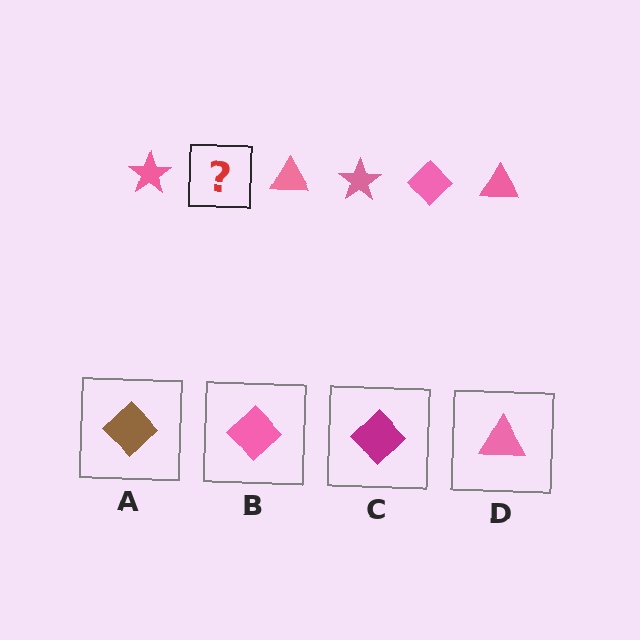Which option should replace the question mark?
Option B.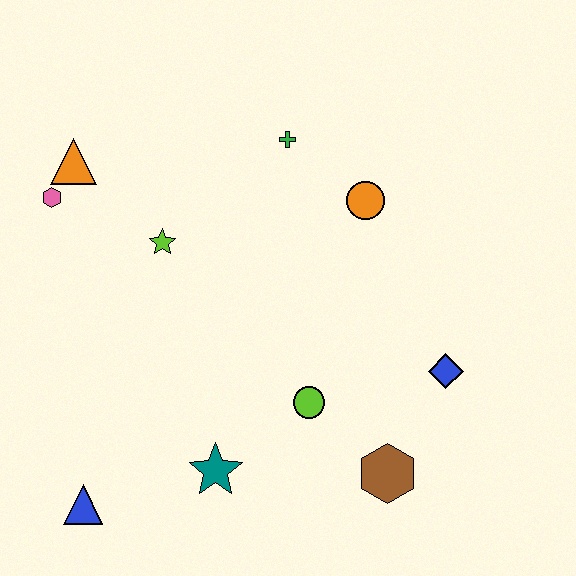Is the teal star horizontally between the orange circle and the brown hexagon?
No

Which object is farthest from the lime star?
The brown hexagon is farthest from the lime star.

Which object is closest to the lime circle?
The brown hexagon is closest to the lime circle.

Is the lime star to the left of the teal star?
Yes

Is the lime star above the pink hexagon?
No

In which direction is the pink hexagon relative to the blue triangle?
The pink hexagon is above the blue triangle.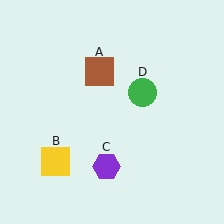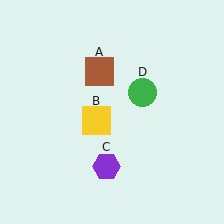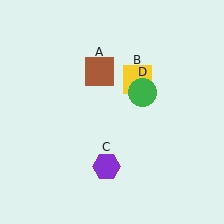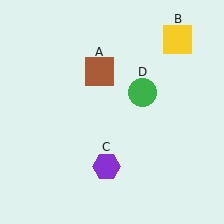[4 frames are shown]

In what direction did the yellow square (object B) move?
The yellow square (object B) moved up and to the right.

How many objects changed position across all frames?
1 object changed position: yellow square (object B).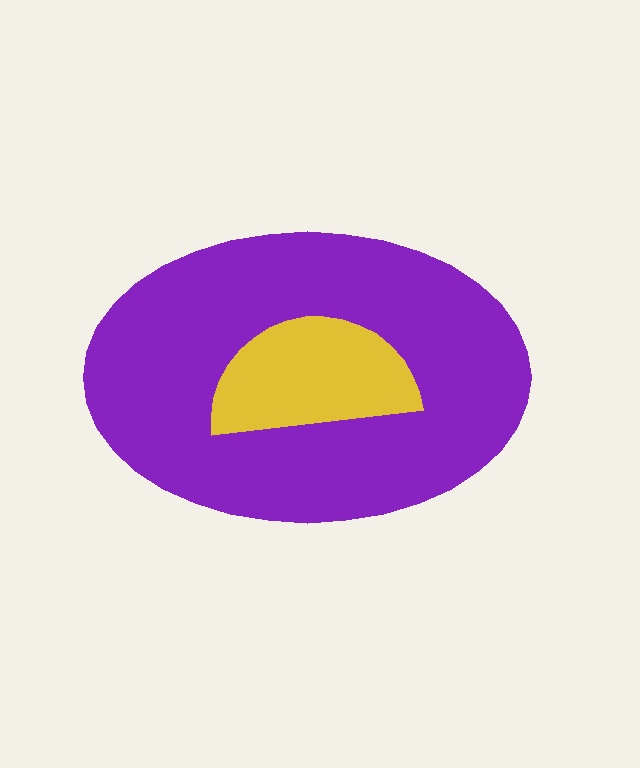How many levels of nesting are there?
2.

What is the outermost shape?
The purple ellipse.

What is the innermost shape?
The yellow semicircle.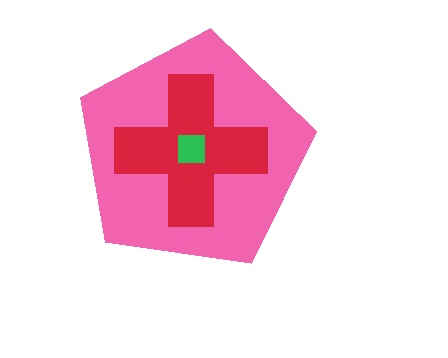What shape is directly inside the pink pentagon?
The red cross.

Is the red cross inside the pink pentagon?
Yes.